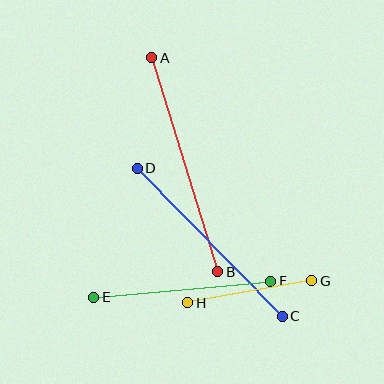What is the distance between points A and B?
The distance is approximately 224 pixels.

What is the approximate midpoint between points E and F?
The midpoint is at approximately (182, 289) pixels.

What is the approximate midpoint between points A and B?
The midpoint is at approximately (185, 165) pixels.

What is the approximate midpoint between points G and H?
The midpoint is at approximately (250, 292) pixels.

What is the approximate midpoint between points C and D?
The midpoint is at approximately (210, 242) pixels.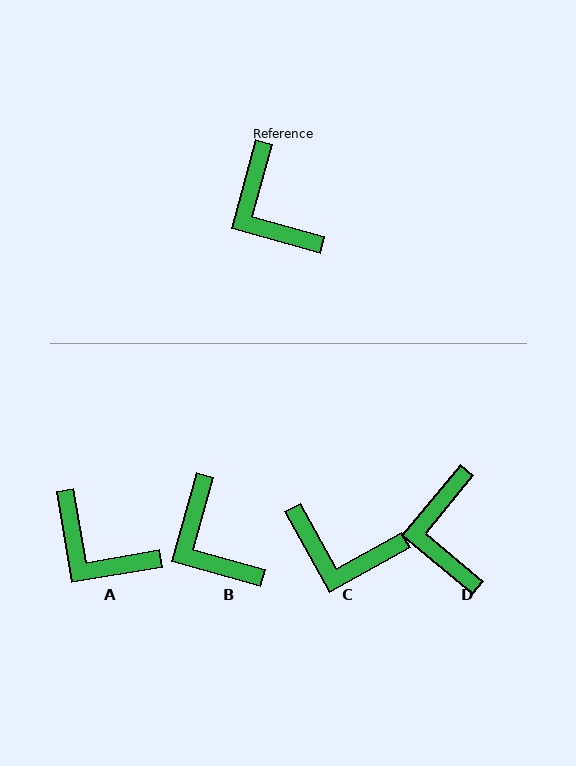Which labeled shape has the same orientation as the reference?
B.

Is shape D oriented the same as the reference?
No, it is off by about 24 degrees.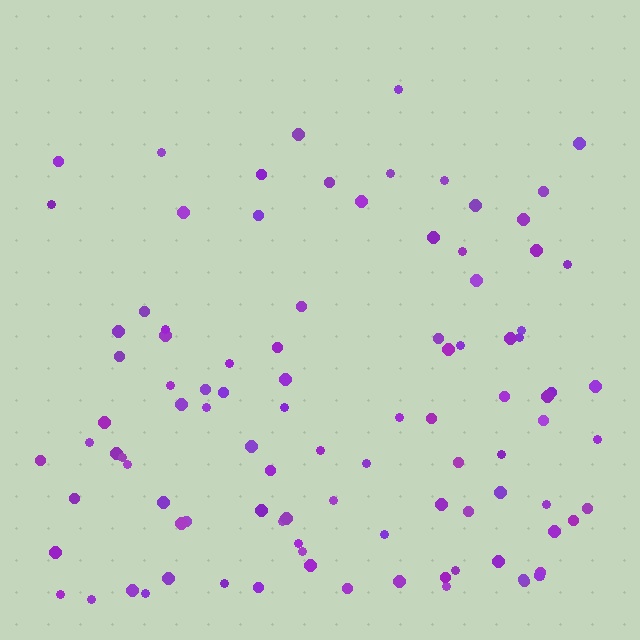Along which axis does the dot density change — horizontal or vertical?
Vertical.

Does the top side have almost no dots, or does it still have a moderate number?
Still a moderate number, just noticeably fewer than the bottom.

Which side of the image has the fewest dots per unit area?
The top.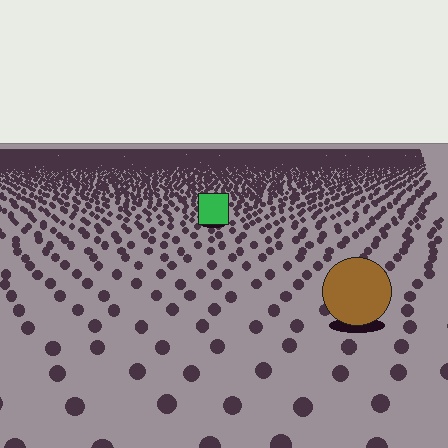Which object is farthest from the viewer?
The green square is farthest from the viewer. It appears smaller and the ground texture around it is denser.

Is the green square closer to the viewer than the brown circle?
No. The brown circle is closer — you can tell from the texture gradient: the ground texture is coarser near it.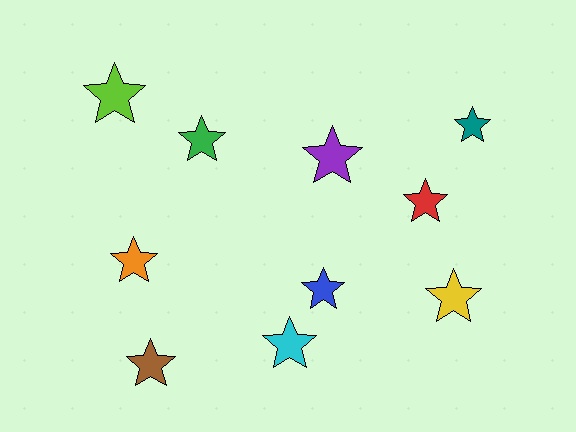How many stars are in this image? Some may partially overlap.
There are 10 stars.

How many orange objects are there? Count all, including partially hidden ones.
There is 1 orange object.